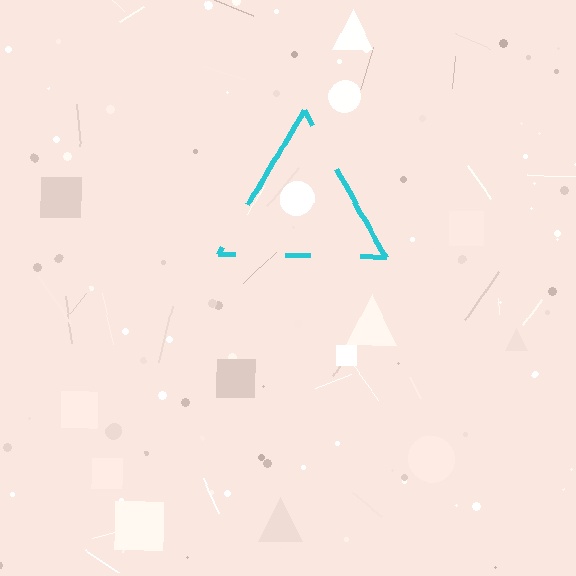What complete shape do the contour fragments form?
The contour fragments form a triangle.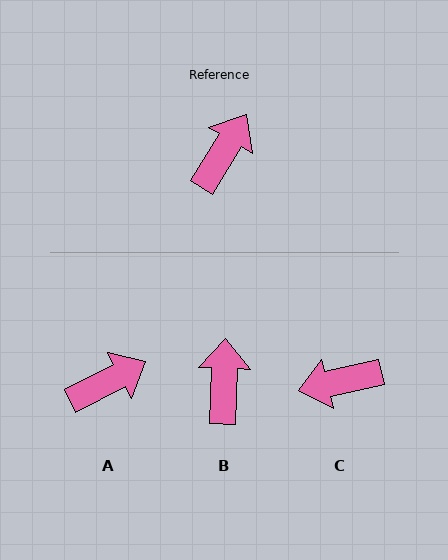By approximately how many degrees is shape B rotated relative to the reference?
Approximately 29 degrees counter-clockwise.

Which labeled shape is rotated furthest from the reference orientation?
C, about 134 degrees away.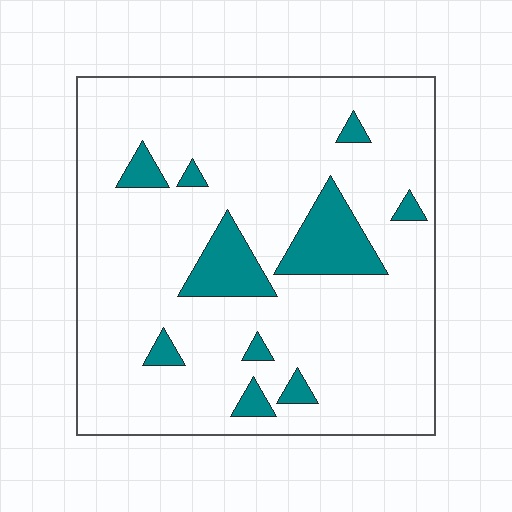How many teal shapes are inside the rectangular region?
10.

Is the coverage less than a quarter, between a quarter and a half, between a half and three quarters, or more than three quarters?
Less than a quarter.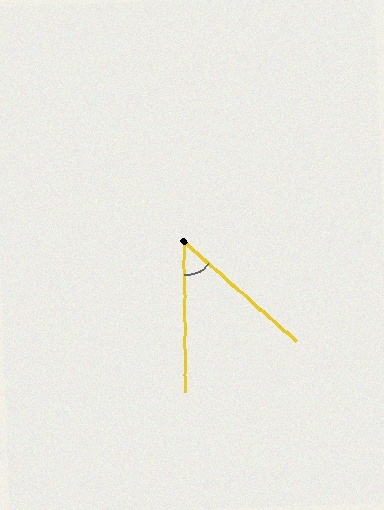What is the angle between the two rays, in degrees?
Approximately 48 degrees.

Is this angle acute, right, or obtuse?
It is acute.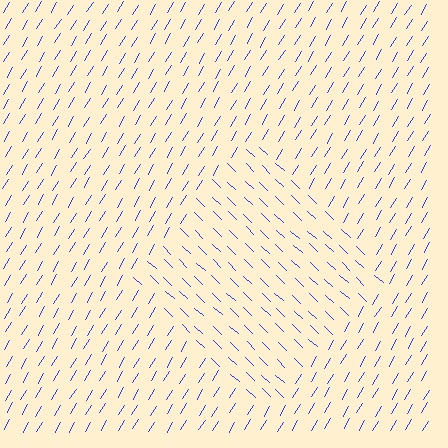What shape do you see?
I see a diamond.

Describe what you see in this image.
The image is filled with small blue line segments. A diamond region in the image has lines oriented differently from the surrounding lines, creating a visible texture boundary.